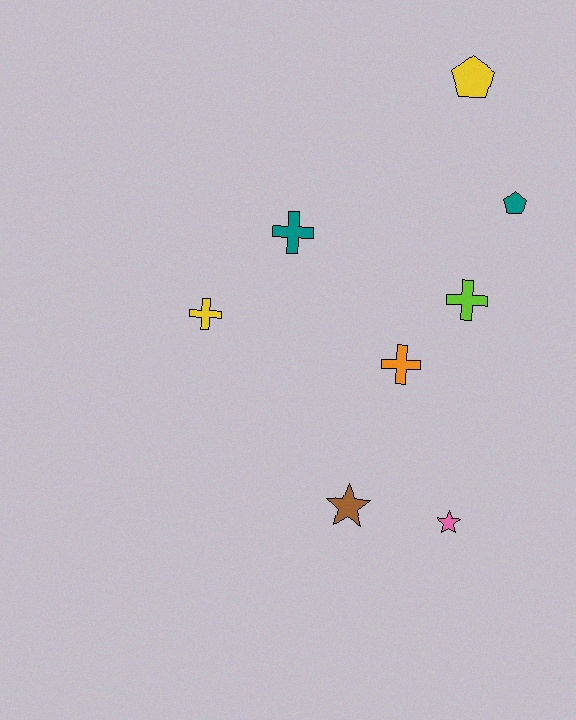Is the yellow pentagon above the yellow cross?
Yes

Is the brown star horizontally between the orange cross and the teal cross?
Yes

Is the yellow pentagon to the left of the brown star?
No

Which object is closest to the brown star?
The pink star is closest to the brown star.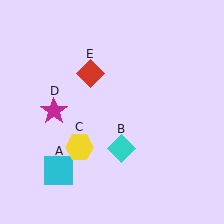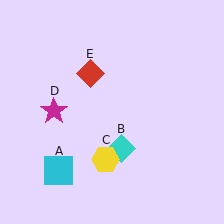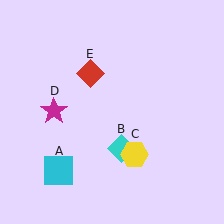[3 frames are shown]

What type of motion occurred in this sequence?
The yellow hexagon (object C) rotated counterclockwise around the center of the scene.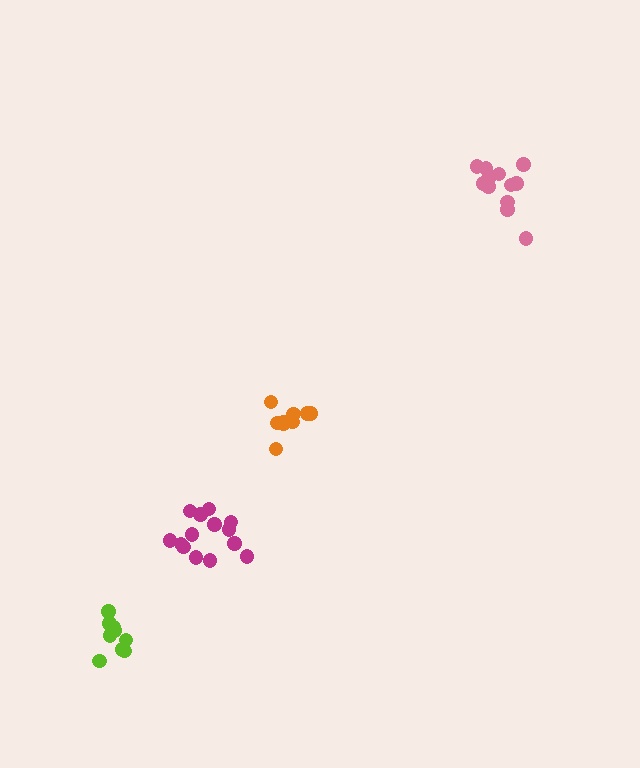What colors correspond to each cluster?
The clusters are colored: pink, magenta, orange, lime.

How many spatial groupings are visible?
There are 4 spatial groupings.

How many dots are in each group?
Group 1: 12 dots, Group 2: 14 dots, Group 3: 9 dots, Group 4: 9 dots (44 total).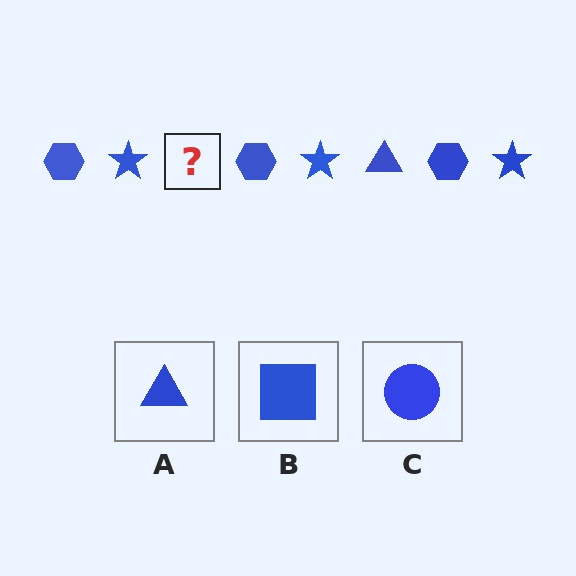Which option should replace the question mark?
Option A.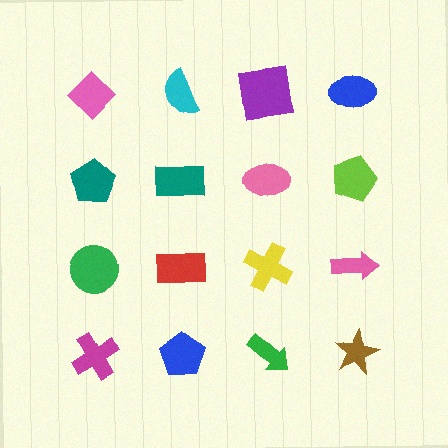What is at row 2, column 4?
A lime pentagon.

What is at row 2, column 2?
A teal rectangle.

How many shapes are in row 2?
4 shapes.